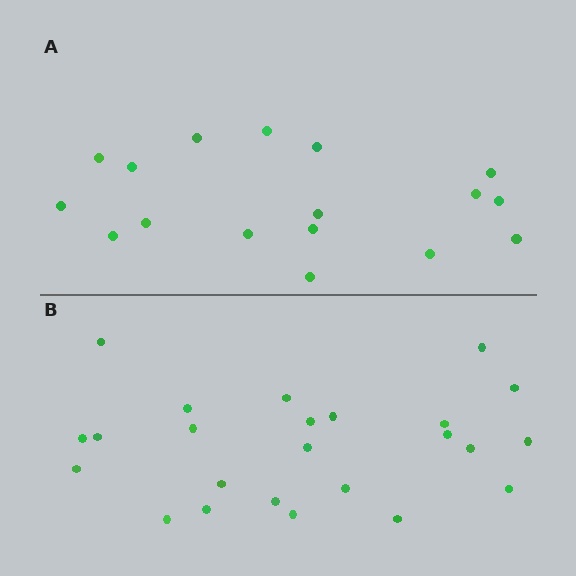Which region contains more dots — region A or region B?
Region B (the bottom region) has more dots.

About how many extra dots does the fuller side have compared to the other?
Region B has roughly 8 or so more dots than region A.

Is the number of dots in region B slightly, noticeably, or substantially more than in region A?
Region B has noticeably more, but not dramatically so. The ratio is roughly 1.4 to 1.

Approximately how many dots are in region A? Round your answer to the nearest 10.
About 20 dots. (The exact count is 17, which rounds to 20.)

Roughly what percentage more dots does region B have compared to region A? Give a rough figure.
About 40% more.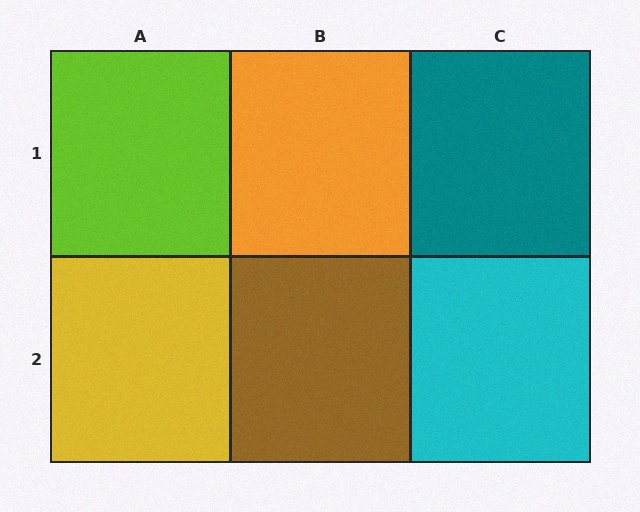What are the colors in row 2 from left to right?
Yellow, brown, cyan.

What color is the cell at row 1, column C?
Teal.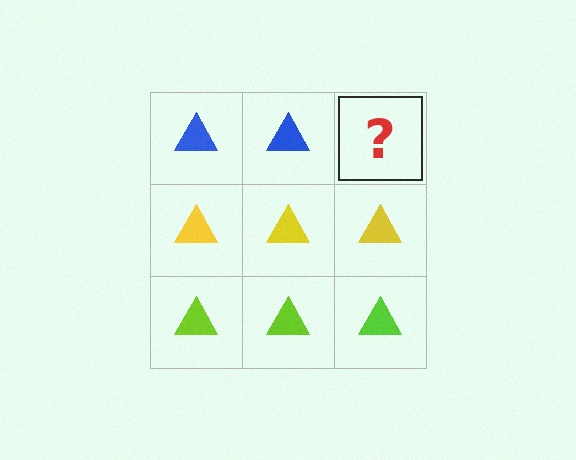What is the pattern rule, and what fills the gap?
The rule is that each row has a consistent color. The gap should be filled with a blue triangle.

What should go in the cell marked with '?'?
The missing cell should contain a blue triangle.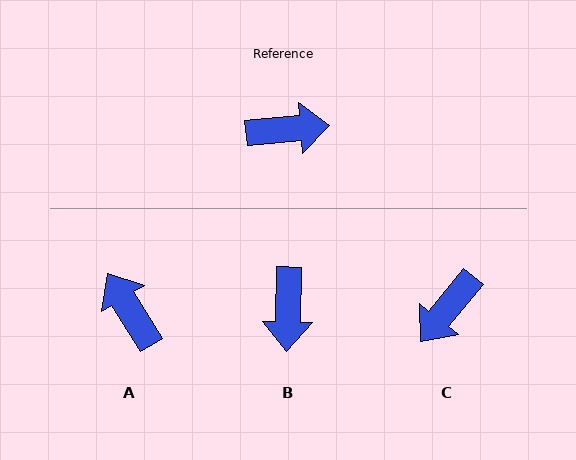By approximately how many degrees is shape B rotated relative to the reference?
Approximately 97 degrees clockwise.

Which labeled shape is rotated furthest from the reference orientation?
C, about 134 degrees away.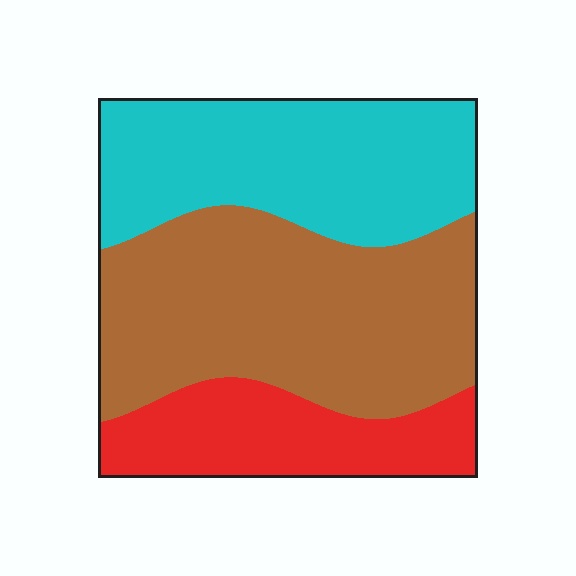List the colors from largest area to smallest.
From largest to smallest: brown, cyan, red.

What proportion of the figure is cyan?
Cyan takes up between a third and a half of the figure.